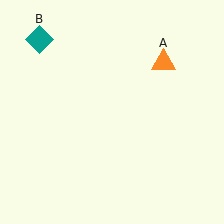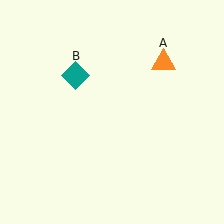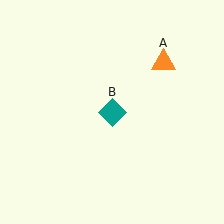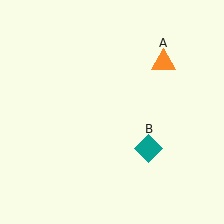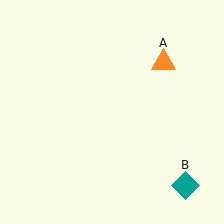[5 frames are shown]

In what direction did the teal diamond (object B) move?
The teal diamond (object B) moved down and to the right.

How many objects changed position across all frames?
1 object changed position: teal diamond (object B).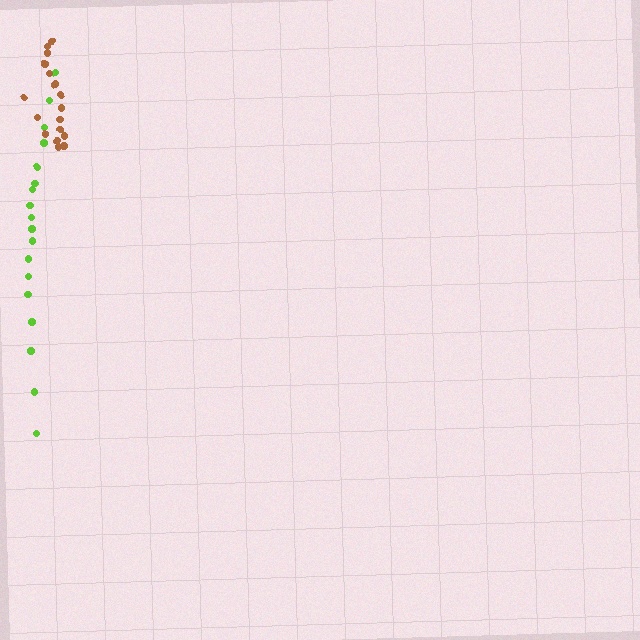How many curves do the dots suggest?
There are 2 distinct paths.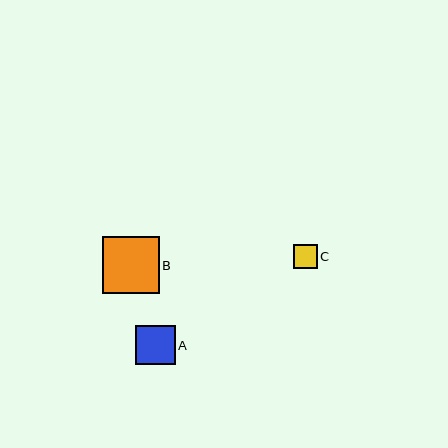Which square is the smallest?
Square C is the smallest with a size of approximately 23 pixels.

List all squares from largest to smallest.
From largest to smallest: B, A, C.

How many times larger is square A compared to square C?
Square A is approximately 1.7 times the size of square C.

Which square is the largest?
Square B is the largest with a size of approximately 57 pixels.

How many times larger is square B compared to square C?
Square B is approximately 2.4 times the size of square C.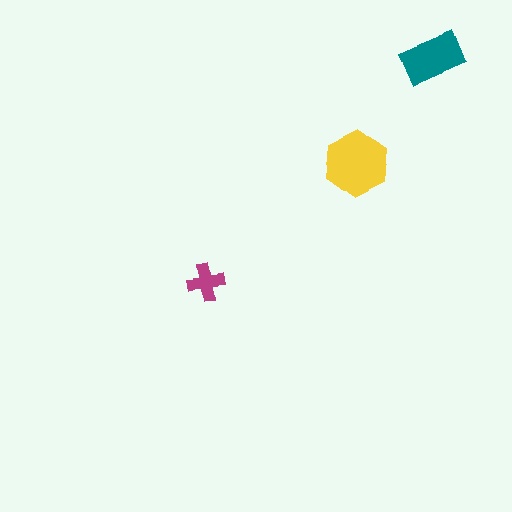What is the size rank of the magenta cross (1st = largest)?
3rd.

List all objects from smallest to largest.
The magenta cross, the teal rectangle, the yellow hexagon.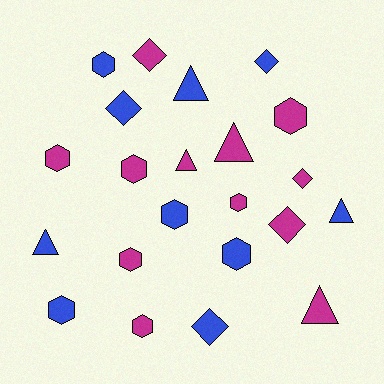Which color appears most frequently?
Magenta, with 12 objects.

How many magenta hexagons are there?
There are 6 magenta hexagons.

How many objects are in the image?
There are 22 objects.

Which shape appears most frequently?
Hexagon, with 10 objects.